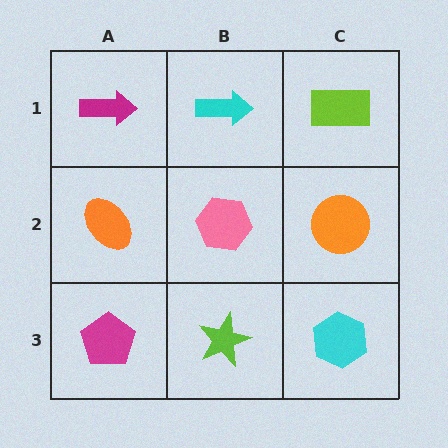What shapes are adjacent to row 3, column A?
An orange ellipse (row 2, column A), a lime star (row 3, column B).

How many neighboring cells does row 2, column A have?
3.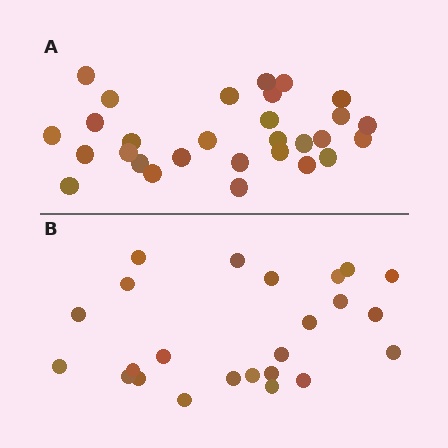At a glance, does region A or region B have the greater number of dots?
Region A (the top region) has more dots.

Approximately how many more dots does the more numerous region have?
Region A has about 5 more dots than region B.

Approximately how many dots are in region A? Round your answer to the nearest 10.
About 30 dots. (The exact count is 29, which rounds to 30.)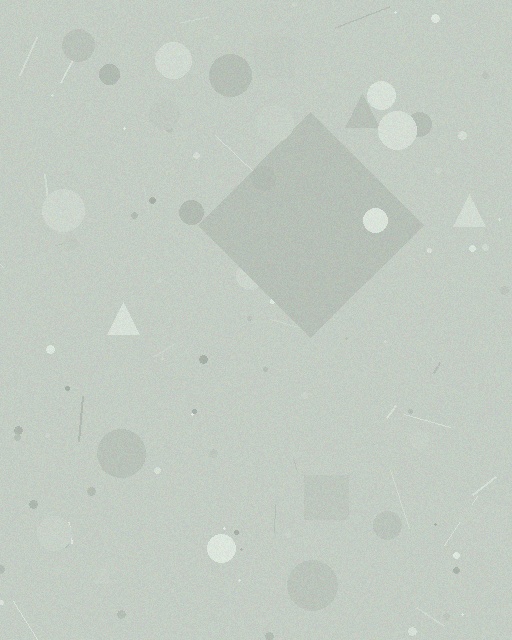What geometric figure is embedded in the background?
A diamond is embedded in the background.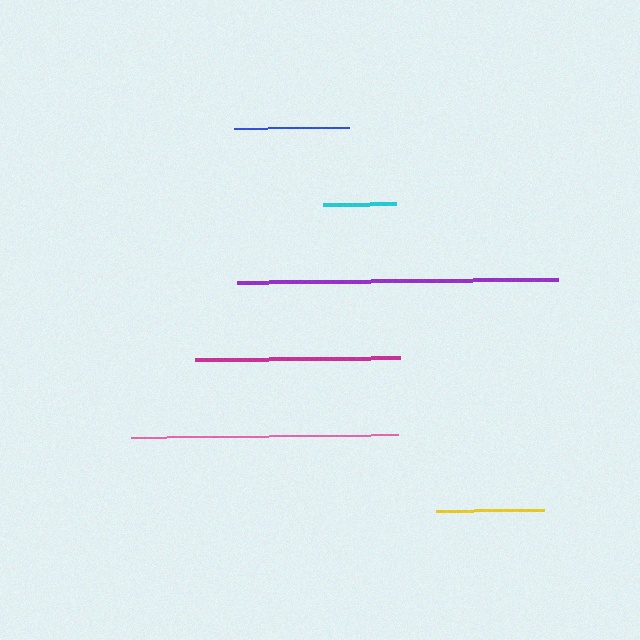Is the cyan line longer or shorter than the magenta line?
The magenta line is longer than the cyan line.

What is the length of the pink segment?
The pink segment is approximately 267 pixels long.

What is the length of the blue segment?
The blue segment is approximately 114 pixels long.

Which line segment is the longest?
The purple line is the longest at approximately 320 pixels.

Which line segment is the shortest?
The cyan line is the shortest at approximately 73 pixels.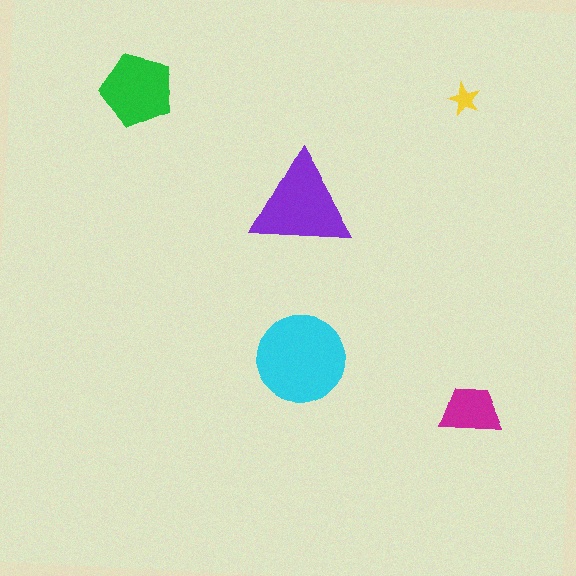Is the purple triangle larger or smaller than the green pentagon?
Larger.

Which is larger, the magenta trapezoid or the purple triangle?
The purple triangle.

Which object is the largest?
The cyan circle.